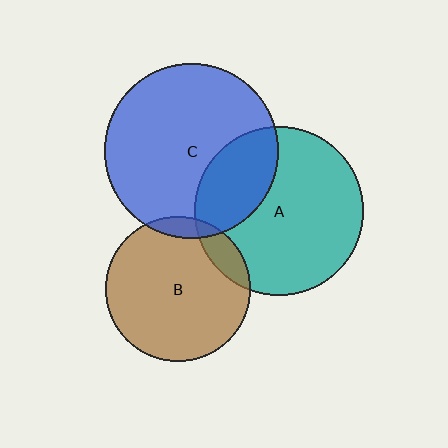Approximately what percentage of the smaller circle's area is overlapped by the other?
Approximately 10%.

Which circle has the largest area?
Circle C (blue).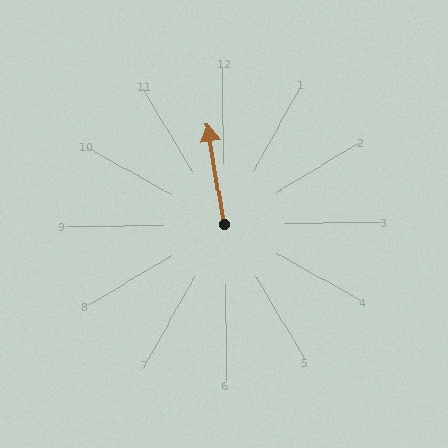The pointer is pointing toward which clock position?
Roughly 12 o'clock.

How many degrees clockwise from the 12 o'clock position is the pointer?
Approximately 351 degrees.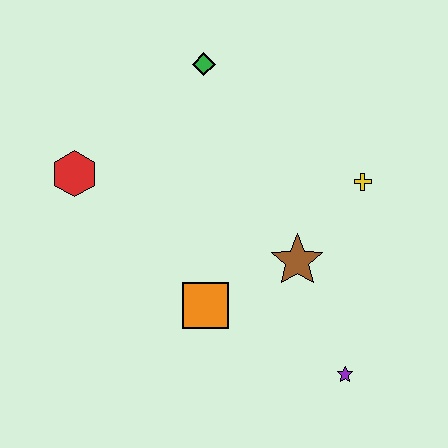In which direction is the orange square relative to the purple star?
The orange square is to the left of the purple star.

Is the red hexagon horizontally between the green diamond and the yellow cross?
No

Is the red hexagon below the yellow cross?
No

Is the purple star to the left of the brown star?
No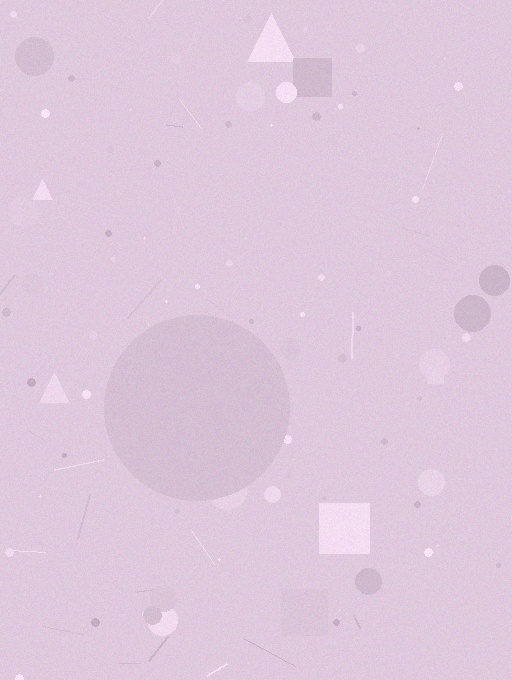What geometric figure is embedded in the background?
A circle is embedded in the background.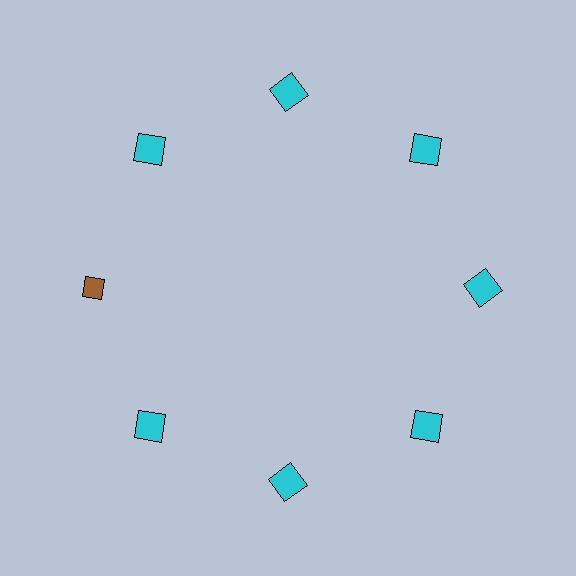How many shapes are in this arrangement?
There are 8 shapes arranged in a ring pattern.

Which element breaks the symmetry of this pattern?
The brown diamond at roughly the 9 o'clock position breaks the symmetry. All other shapes are cyan squares.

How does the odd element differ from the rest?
It differs in both color (brown instead of cyan) and shape (diamond instead of square).